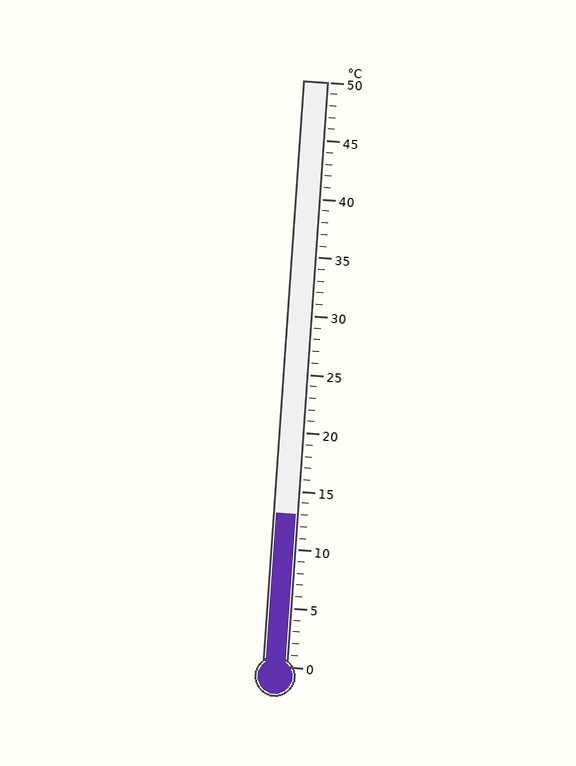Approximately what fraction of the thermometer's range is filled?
The thermometer is filled to approximately 25% of its range.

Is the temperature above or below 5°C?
The temperature is above 5°C.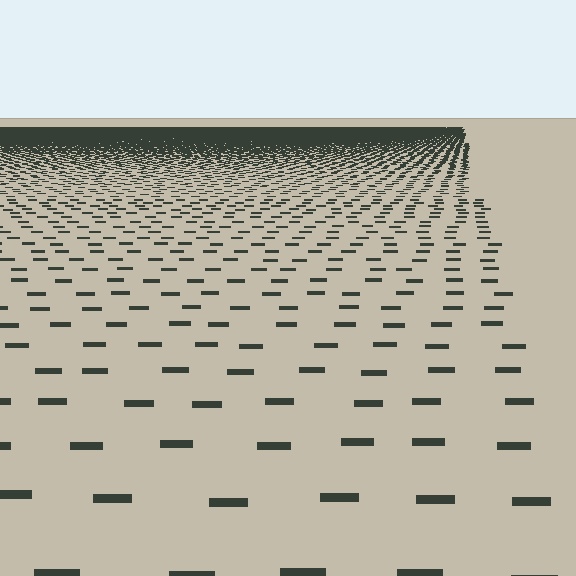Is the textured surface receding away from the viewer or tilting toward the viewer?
The surface is receding away from the viewer. Texture elements get smaller and denser toward the top.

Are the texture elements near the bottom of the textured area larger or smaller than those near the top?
Larger. Near the bottom, elements are closer to the viewer and appear at a bigger on-screen size.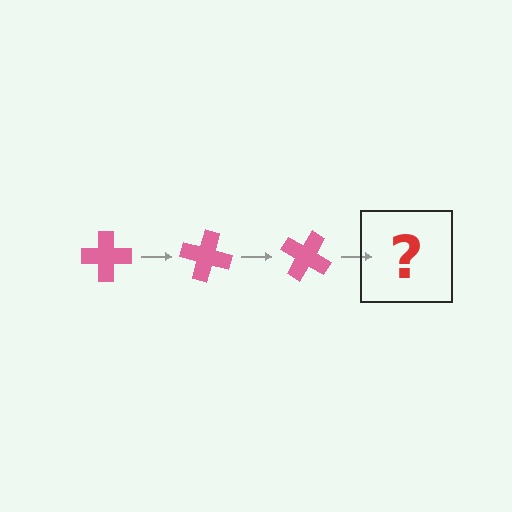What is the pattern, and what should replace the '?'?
The pattern is that the cross rotates 15 degrees each step. The '?' should be a pink cross rotated 45 degrees.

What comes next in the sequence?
The next element should be a pink cross rotated 45 degrees.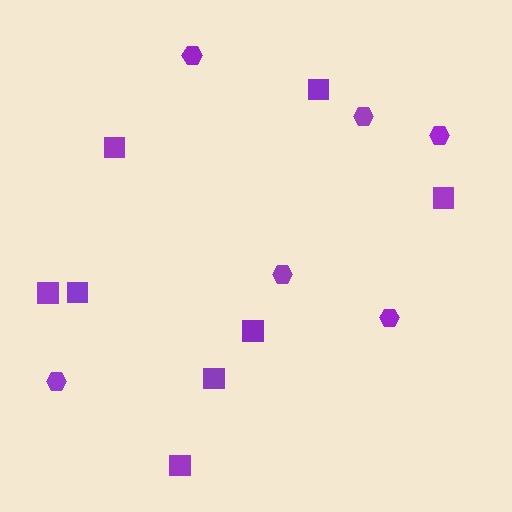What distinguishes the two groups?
There are 2 groups: one group of squares (8) and one group of hexagons (6).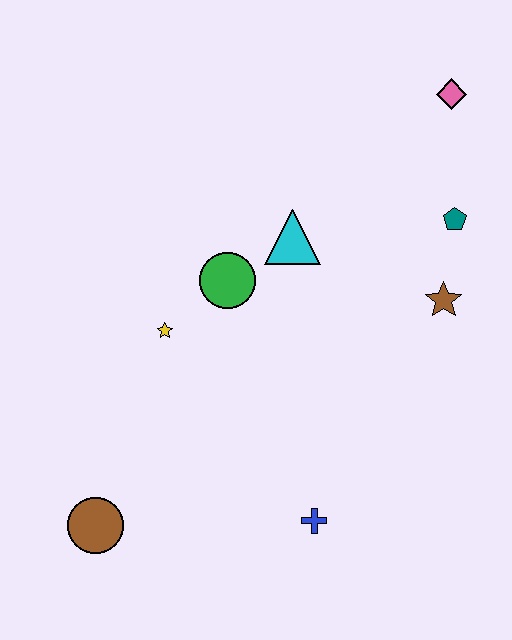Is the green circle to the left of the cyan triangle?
Yes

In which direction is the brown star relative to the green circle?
The brown star is to the right of the green circle.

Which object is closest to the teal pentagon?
The brown star is closest to the teal pentagon.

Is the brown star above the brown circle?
Yes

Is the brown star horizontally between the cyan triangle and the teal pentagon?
Yes